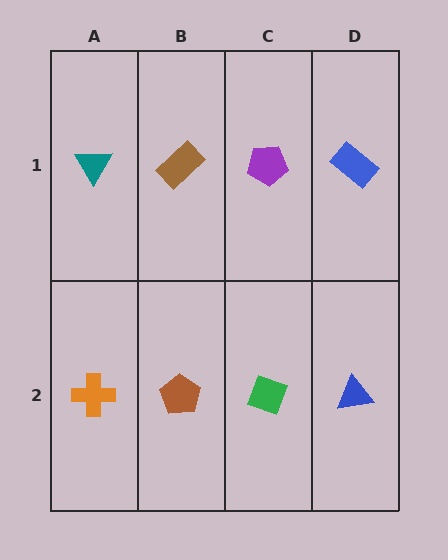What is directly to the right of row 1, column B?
A purple pentagon.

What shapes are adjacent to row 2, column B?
A brown rectangle (row 1, column B), an orange cross (row 2, column A), a green diamond (row 2, column C).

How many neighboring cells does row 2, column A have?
2.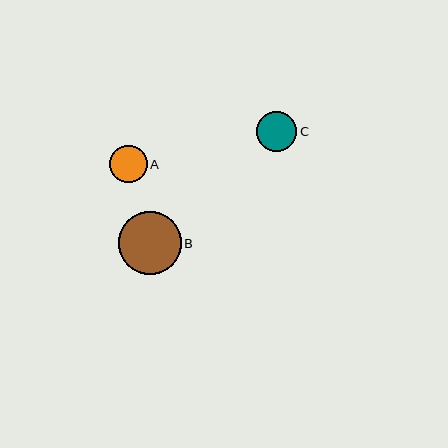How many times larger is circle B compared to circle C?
Circle B is approximately 1.6 times the size of circle C.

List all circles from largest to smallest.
From largest to smallest: B, C, A.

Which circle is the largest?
Circle B is the largest with a size of approximately 63 pixels.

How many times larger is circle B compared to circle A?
Circle B is approximately 1.7 times the size of circle A.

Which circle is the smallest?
Circle A is the smallest with a size of approximately 37 pixels.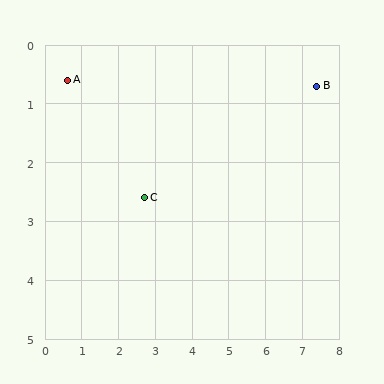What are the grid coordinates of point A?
Point A is at approximately (0.6, 0.6).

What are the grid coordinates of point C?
Point C is at approximately (2.7, 2.6).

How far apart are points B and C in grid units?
Points B and C are about 5.1 grid units apart.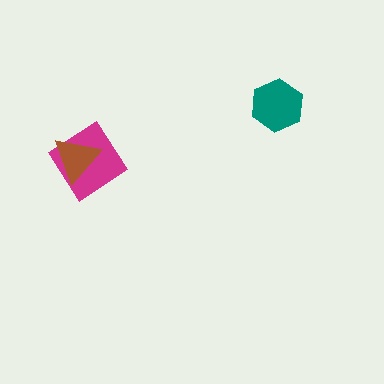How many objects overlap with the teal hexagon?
0 objects overlap with the teal hexagon.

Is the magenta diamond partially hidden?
Yes, it is partially covered by another shape.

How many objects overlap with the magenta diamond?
1 object overlaps with the magenta diamond.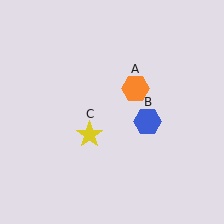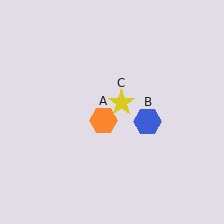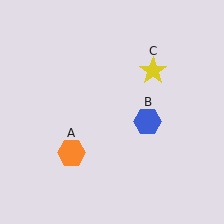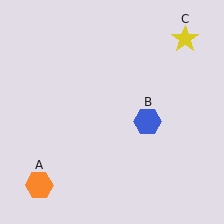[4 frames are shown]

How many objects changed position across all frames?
2 objects changed position: orange hexagon (object A), yellow star (object C).